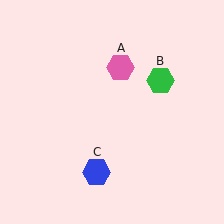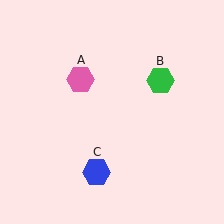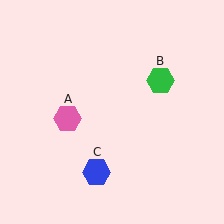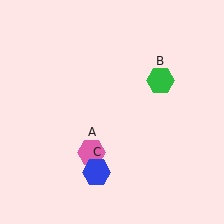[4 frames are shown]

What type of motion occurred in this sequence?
The pink hexagon (object A) rotated counterclockwise around the center of the scene.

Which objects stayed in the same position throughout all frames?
Green hexagon (object B) and blue hexagon (object C) remained stationary.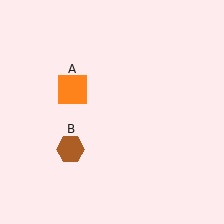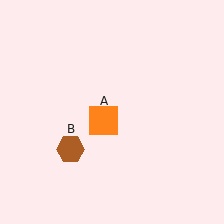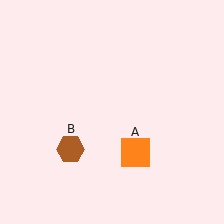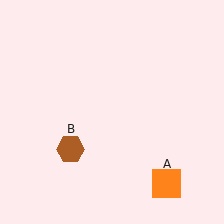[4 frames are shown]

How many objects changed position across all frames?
1 object changed position: orange square (object A).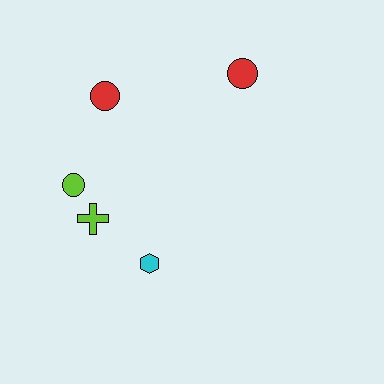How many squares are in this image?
There are no squares.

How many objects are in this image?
There are 5 objects.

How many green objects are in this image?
There are no green objects.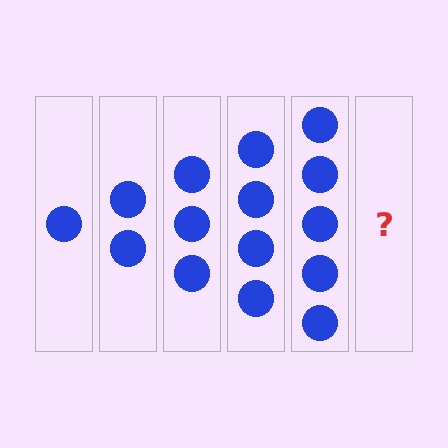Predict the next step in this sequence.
The next step is 6 circles.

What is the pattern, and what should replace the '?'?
The pattern is that each step adds one more circle. The '?' should be 6 circles.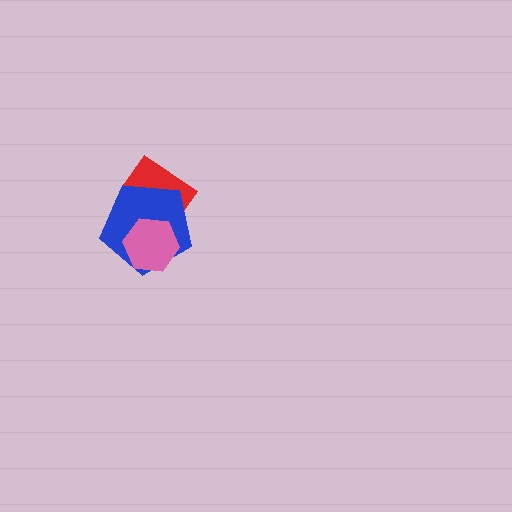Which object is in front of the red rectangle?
The blue pentagon is in front of the red rectangle.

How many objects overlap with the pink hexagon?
1 object overlaps with the pink hexagon.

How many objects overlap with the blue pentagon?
2 objects overlap with the blue pentagon.